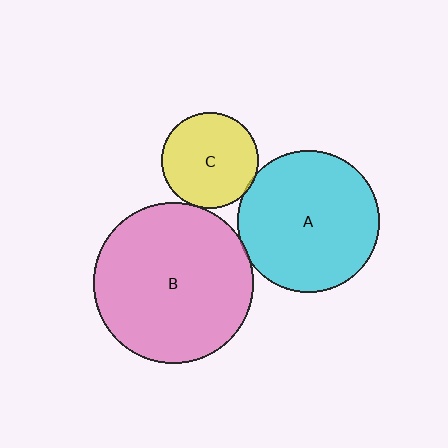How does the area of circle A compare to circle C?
Approximately 2.1 times.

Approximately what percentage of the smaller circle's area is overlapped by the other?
Approximately 5%.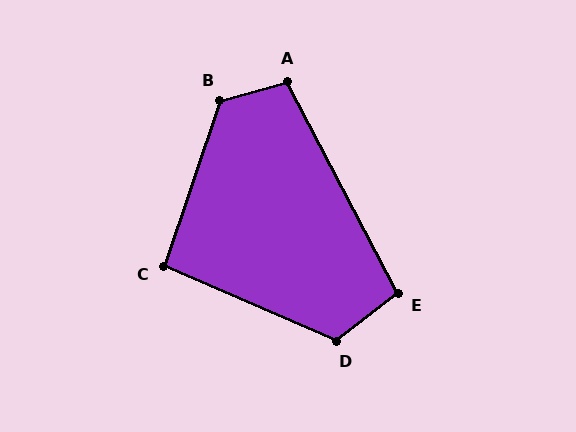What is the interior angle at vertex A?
Approximately 102 degrees (obtuse).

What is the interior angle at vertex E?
Approximately 101 degrees (obtuse).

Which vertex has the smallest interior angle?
C, at approximately 95 degrees.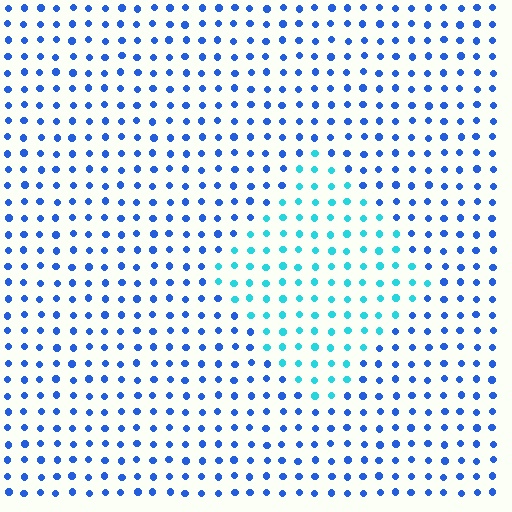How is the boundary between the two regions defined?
The boundary is defined purely by a slight shift in hue (about 39 degrees). Spacing, size, and orientation are identical on both sides.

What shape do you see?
I see a diamond.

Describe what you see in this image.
The image is filled with small blue elements in a uniform arrangement. A diamond-shaped region is visible where the elements are tinted to a slightly different hue, forming a subtle color boundary.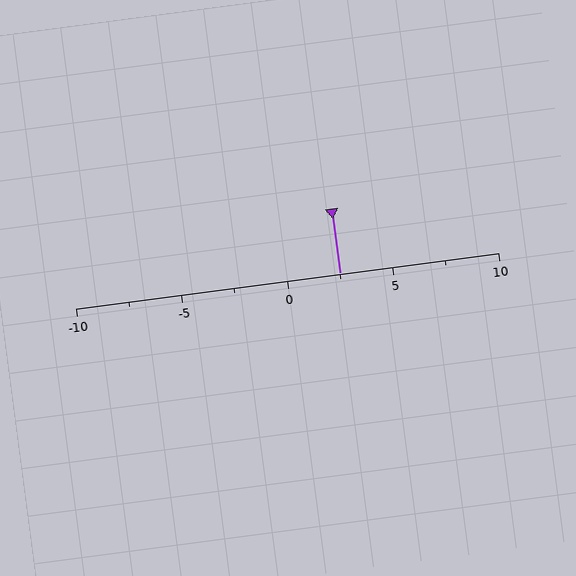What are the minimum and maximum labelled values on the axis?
The axis runs from -10 to 10.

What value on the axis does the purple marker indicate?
The marker indicates approximately 2.5.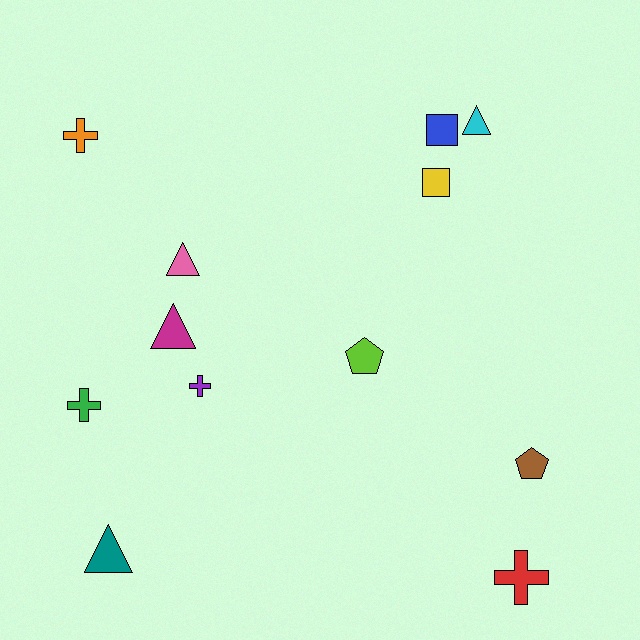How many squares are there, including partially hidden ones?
There are 2 squares.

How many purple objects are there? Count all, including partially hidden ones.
There is 1 purple object.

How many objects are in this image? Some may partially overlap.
There are 12 objects.